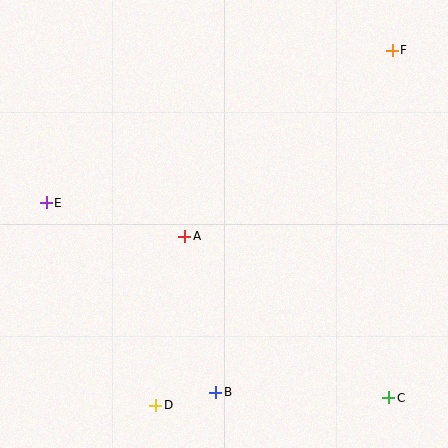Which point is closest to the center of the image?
Point A at (185, 236) is closest to the center.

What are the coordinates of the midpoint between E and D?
The midpoint between E and D is at (101, 304).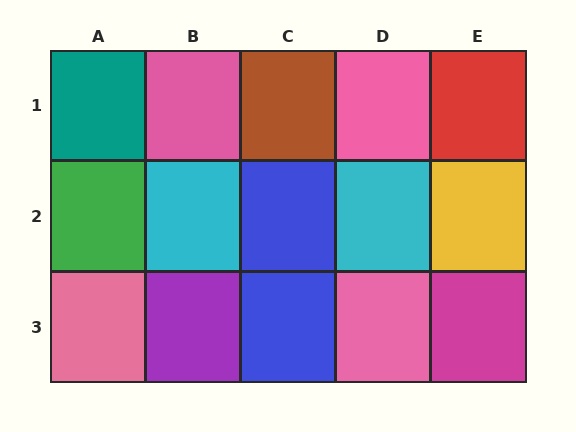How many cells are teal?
1 cell is teal.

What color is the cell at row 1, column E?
Red.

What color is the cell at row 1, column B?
Pink.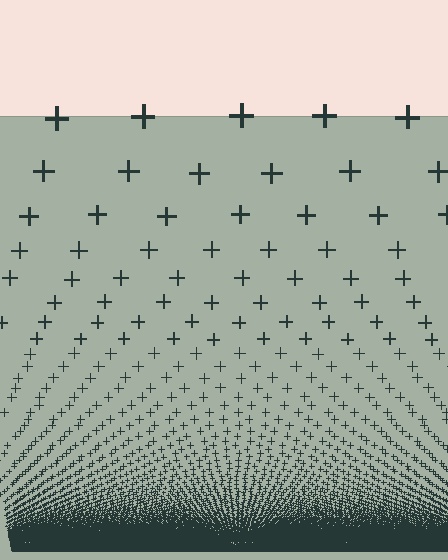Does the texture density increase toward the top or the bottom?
Density increases toward the bottom.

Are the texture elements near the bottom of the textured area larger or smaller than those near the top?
Smaller. The gradient is inverted — elements near the bottom are smaller and denser.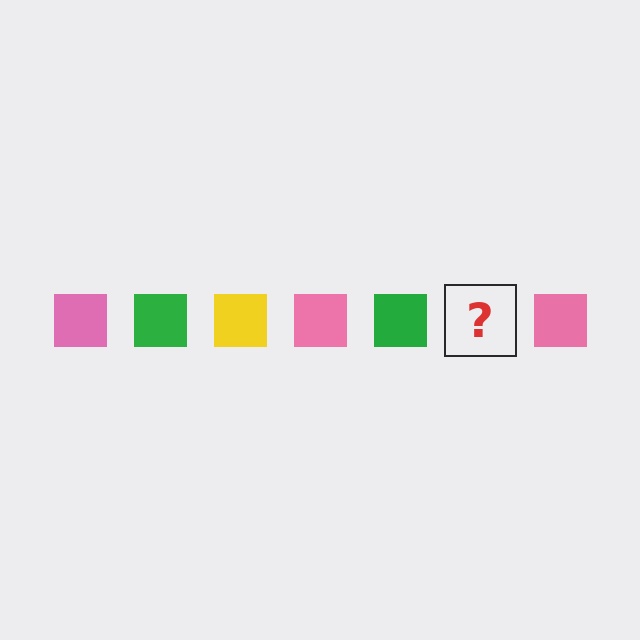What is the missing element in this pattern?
The missing element is a yellow square.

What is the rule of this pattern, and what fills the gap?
The rule is that the pattern cycles through pink, green, yellow squares. The gap should be filled with a yellow square.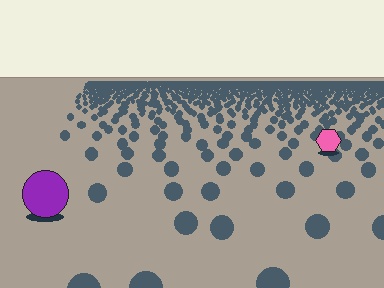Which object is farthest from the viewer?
The pink hexagon is farthest from the viewer. It appears smaller and the ground texture around it is denser.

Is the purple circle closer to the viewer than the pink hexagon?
Yes. The purple circle is closer — you can tell from the texture gradient: the ground texture is coarser near it.